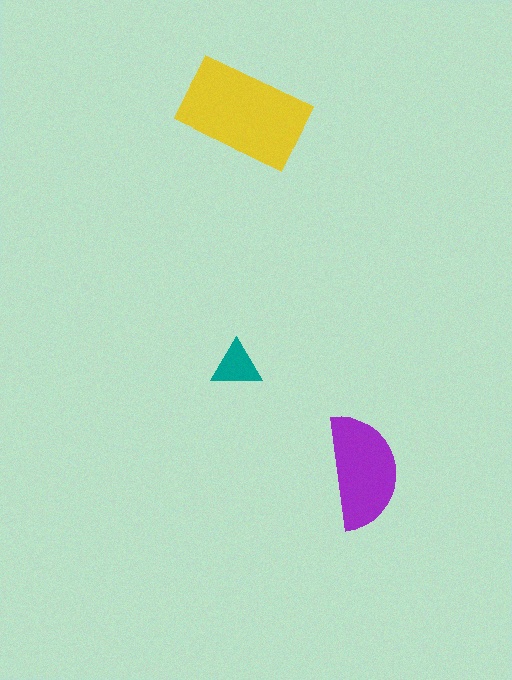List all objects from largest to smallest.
The yellow rectangle, the purple semicircle, the teal triangle.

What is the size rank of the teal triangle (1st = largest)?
3rd.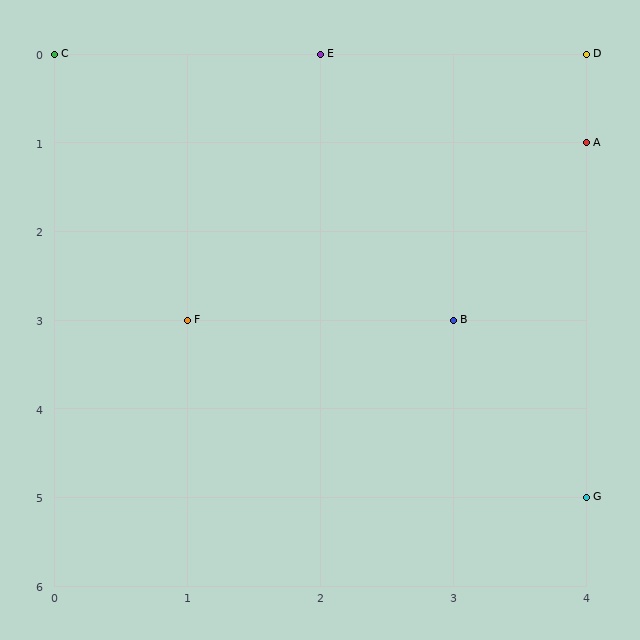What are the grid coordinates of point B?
Point B is at grid coordinates (3, 3).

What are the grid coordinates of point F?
Point F is at grid coordinates (1, 3).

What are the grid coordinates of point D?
Point D is at grid coordinates (4, 0).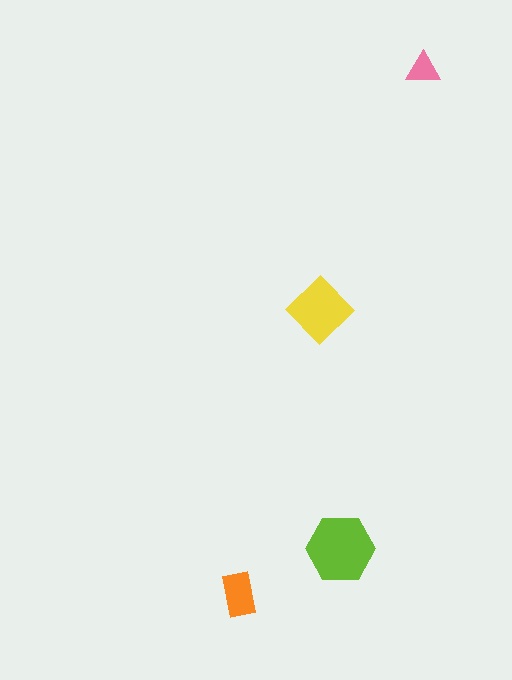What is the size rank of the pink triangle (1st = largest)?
4th.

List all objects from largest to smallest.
The lime hexagon, the yellow diamond, the orange rectangle, the pink triangle.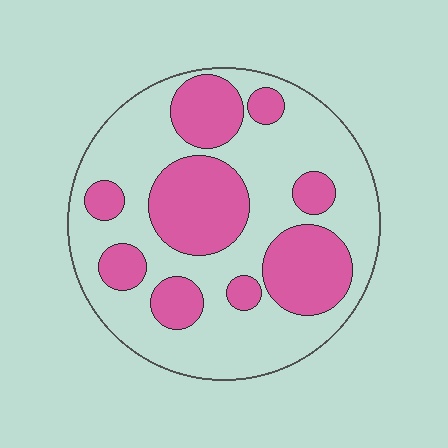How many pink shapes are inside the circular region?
9.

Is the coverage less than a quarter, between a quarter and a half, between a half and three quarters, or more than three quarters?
Between a quarter and a half.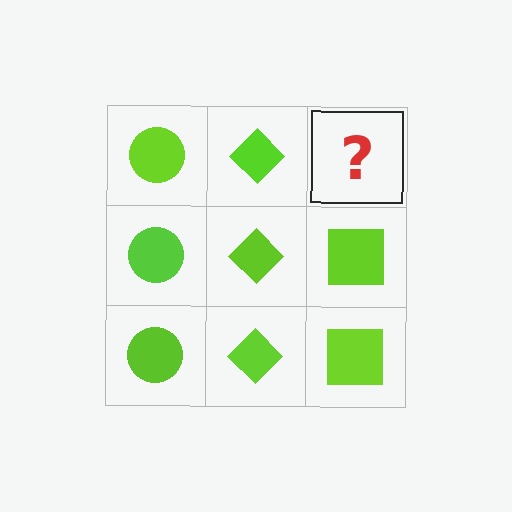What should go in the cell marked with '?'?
The missing cell should contain a lime square.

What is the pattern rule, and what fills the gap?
The rule is that each column has a consistent shape. The gap should be filled with a lime square.